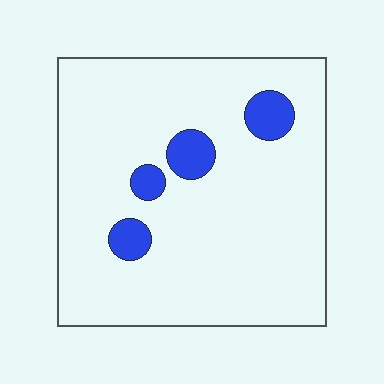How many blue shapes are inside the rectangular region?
4.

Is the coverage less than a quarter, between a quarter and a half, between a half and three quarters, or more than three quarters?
Less than a quarter.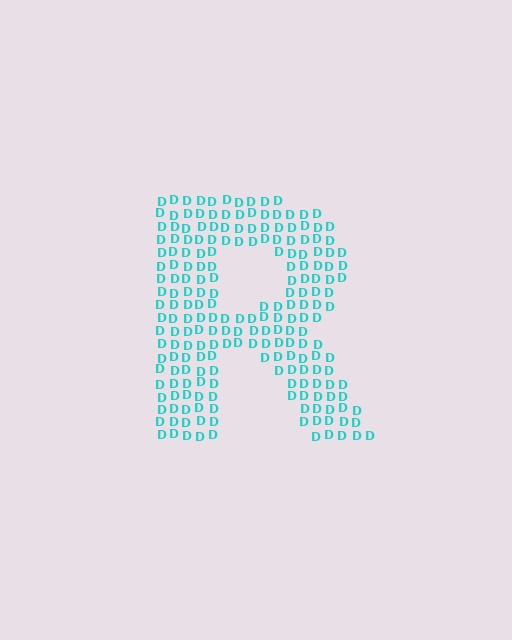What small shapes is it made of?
It is made of small letter D's.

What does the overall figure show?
The overall figure shows the letter R.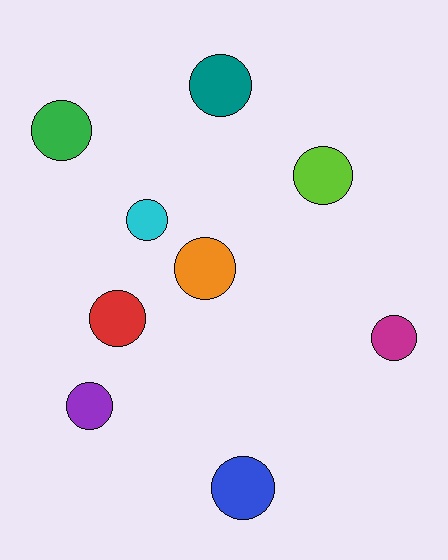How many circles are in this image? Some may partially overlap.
There are 9 circles.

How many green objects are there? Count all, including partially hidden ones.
There is 1 green object.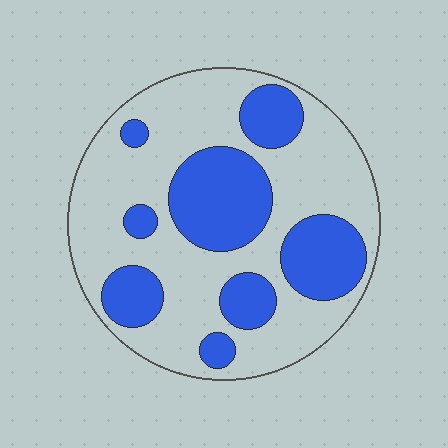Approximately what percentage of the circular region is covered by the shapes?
Approximately 35%.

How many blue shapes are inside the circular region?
8.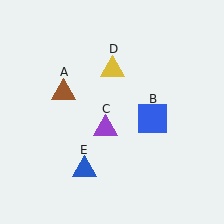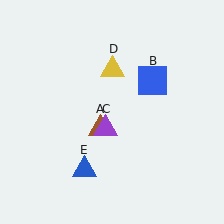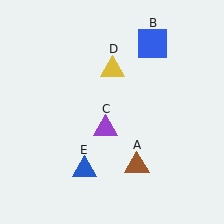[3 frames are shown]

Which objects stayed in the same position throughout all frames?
Purple triangle (object C) and yellow triangle (object D) and blue triangle (object E) remained stationary.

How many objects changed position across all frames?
2 objects changed position: brown triangle (object A), blue square (object B).